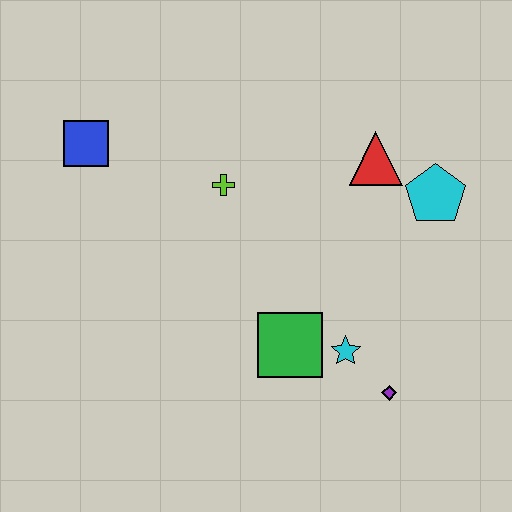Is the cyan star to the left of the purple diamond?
Yes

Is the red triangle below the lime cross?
No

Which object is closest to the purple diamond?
The cyan star is closest to the purple diamond.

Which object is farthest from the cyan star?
The blue square is farthest from the cyan star.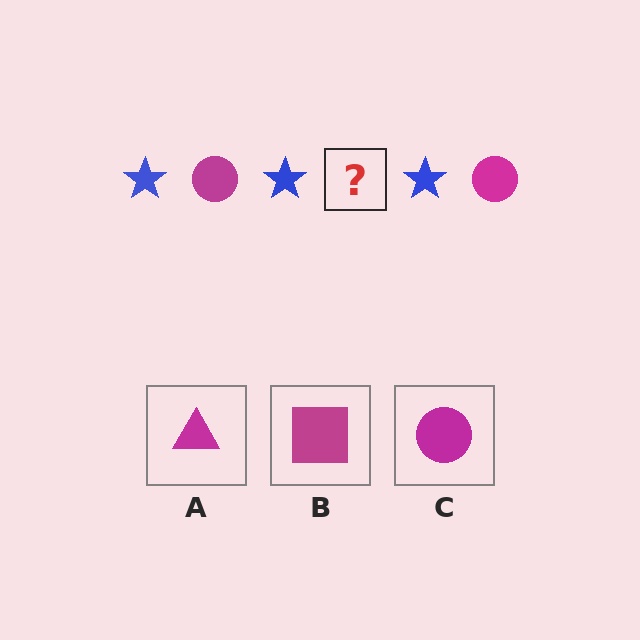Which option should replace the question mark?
Option C.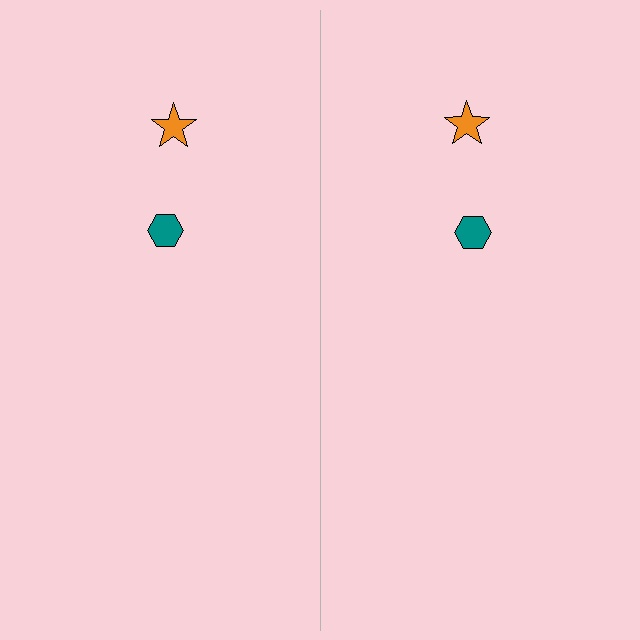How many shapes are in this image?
There are 4 shapes in this image.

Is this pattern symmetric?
Yes, this pattern has bilateral (reflection) symmetry.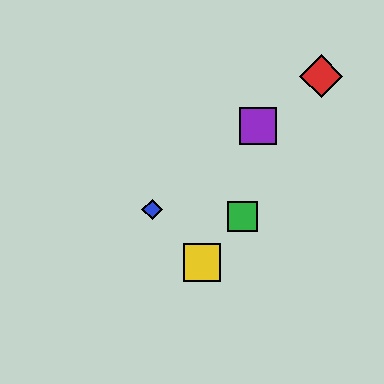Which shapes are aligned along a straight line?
The red diamond, the blue diamond, the purple square are aligned along a straight line.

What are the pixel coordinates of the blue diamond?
The blue diamond is at (152, 209).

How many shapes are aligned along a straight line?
3 shapes (the red diamond, the blue diamond, the purple square) are aligned along a straight line.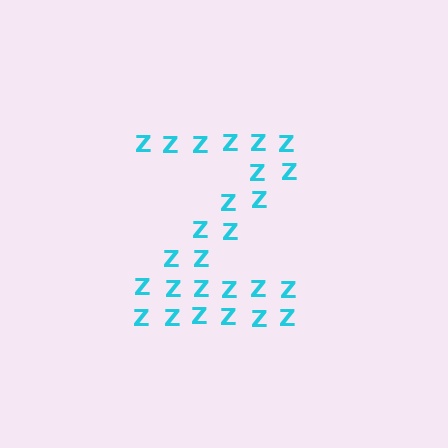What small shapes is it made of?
It is made of small letter Z's.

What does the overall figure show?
The overall figure shows the letter Z.